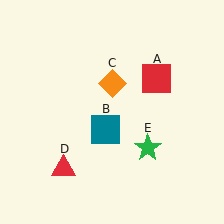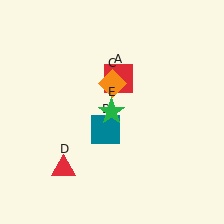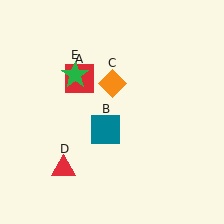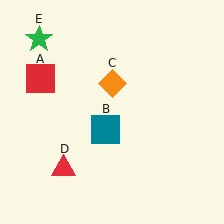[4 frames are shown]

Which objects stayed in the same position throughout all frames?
Teal square (object B) and orange diamond (object C) and red triangle (object D) remained stationary.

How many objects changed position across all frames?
2 objects changed position: red square (object A), green star (object E).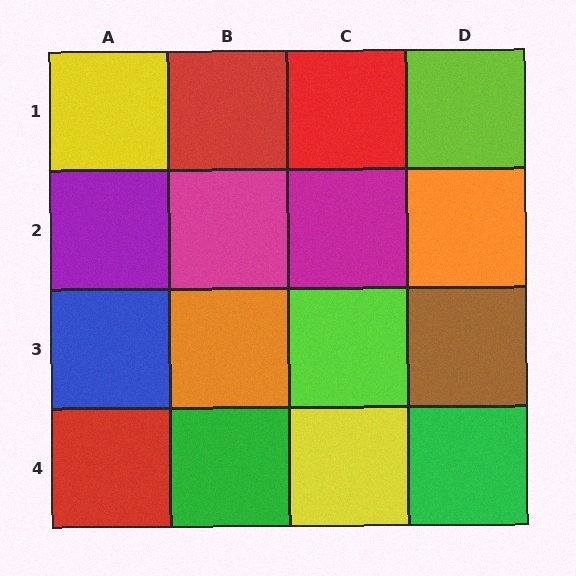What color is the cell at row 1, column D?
Lime.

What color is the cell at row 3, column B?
Orange.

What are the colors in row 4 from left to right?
Red, green, yellow, green.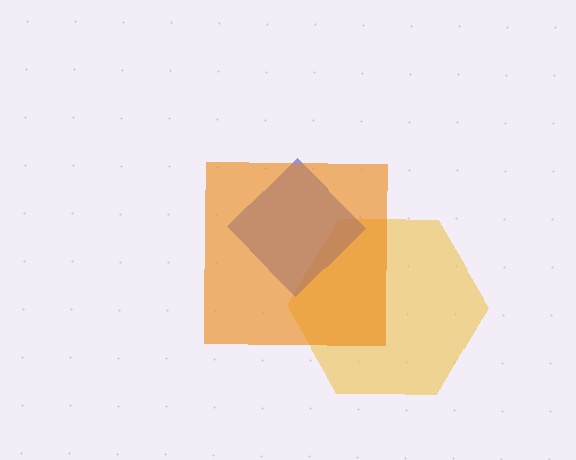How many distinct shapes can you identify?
There are 3 distinct shapes: a yellow hexagon, a blue diamond, an orange square.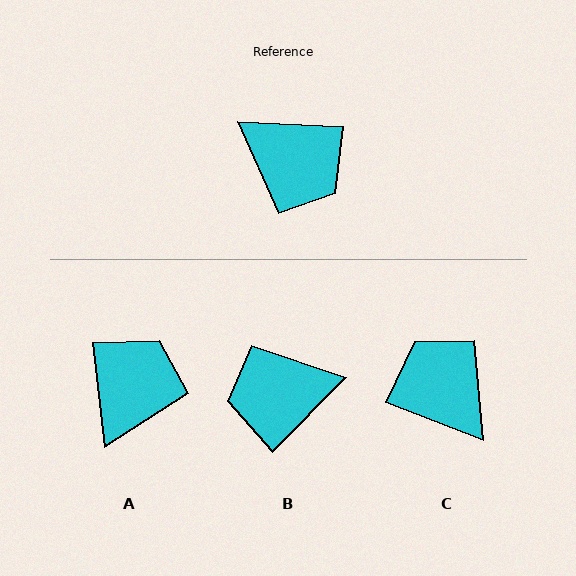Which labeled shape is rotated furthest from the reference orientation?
C, about 162 degrees away.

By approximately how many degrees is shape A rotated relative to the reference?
Approximately 99 degrees counter-clockwise.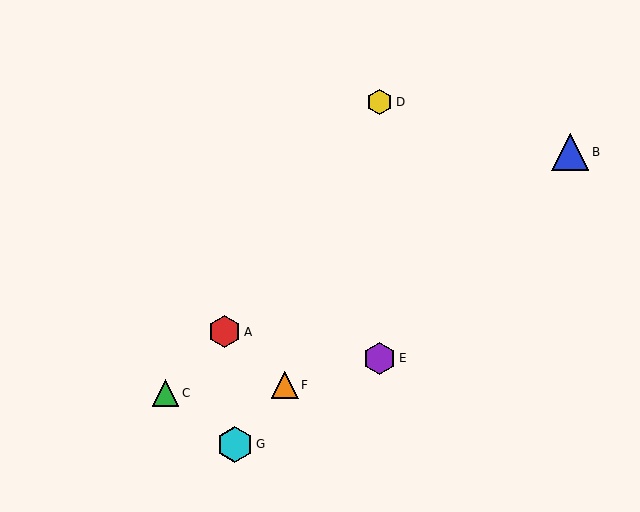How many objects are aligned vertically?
2 objects (D, E) are aligned vertically.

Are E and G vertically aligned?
No, E is at x≈380 and G is at x≈235.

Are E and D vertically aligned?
Yes, both are at x≈380.